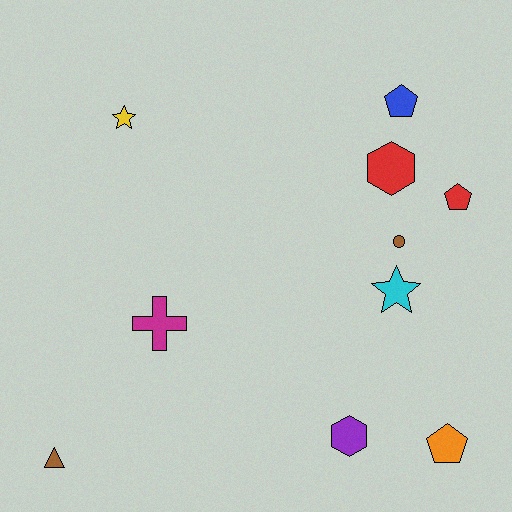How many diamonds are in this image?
There are no diamonds.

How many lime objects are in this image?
There are no lime objects.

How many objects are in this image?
There are 10 objects.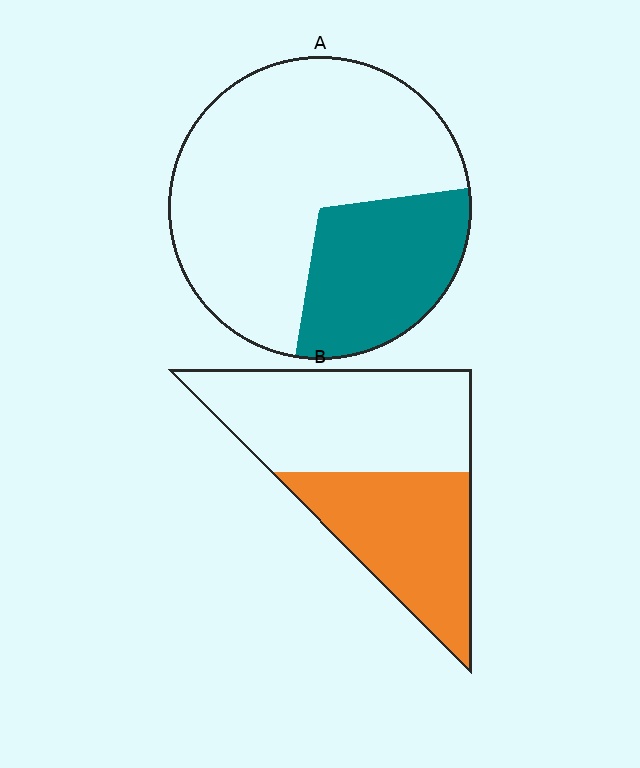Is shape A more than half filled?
No.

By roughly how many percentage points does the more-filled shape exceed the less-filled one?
By roughly 15 percentage points (B over A).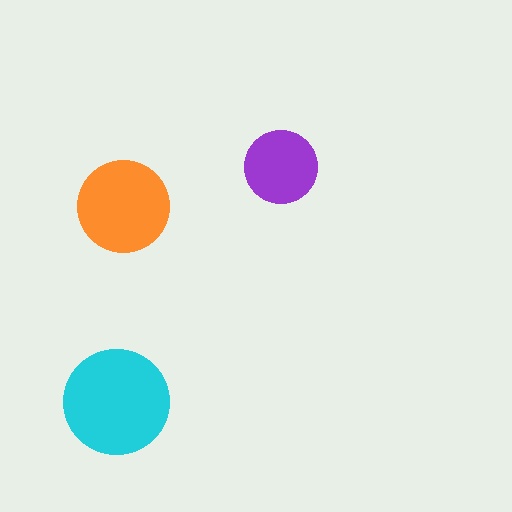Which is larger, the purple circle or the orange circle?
The orange one.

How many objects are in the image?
There are 3 objects in the image.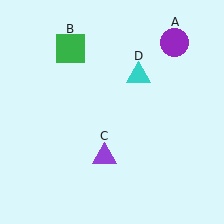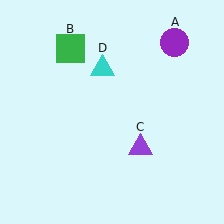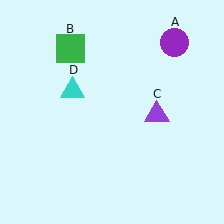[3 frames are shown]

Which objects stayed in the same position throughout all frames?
Purple circle (object A) and green square (object B) remained stationary.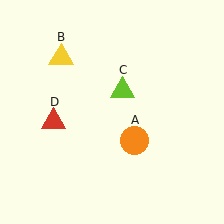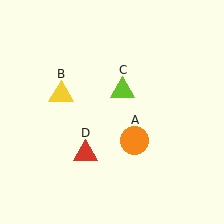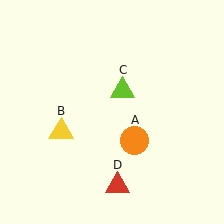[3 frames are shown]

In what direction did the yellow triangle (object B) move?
The yellow triangle (object B) moved down.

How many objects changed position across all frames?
2 objects changed position: yellow triangle (object B), red triangle (object D).